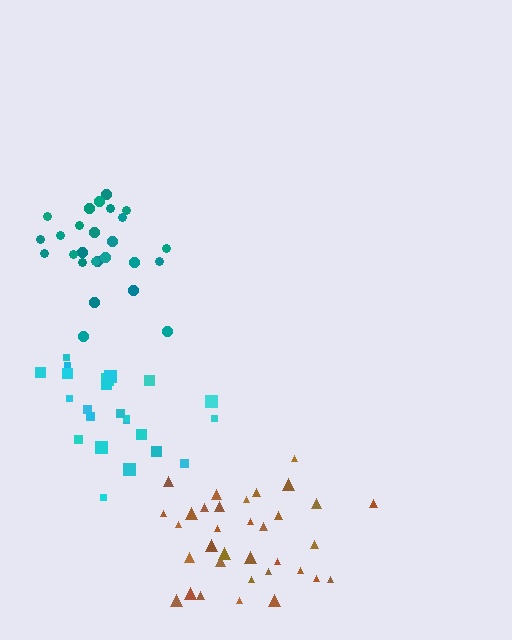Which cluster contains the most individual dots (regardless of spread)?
Brown (34).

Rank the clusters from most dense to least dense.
teal, brown, cyan.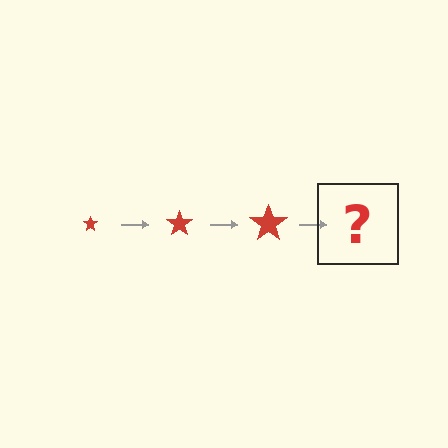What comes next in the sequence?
The next element should be a red star, larger than the previous one.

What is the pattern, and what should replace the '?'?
The pattern is that the star gets progressively larger each step. The '?' should be a red star, larger than the previous one.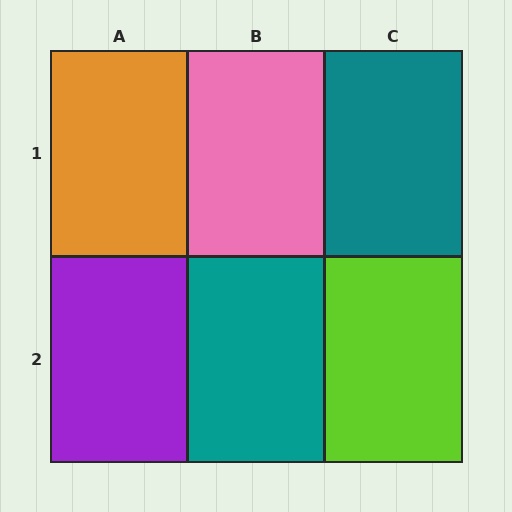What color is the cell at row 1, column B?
Pink.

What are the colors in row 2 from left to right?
Purple, teal, lime.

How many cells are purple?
1 cell is purple.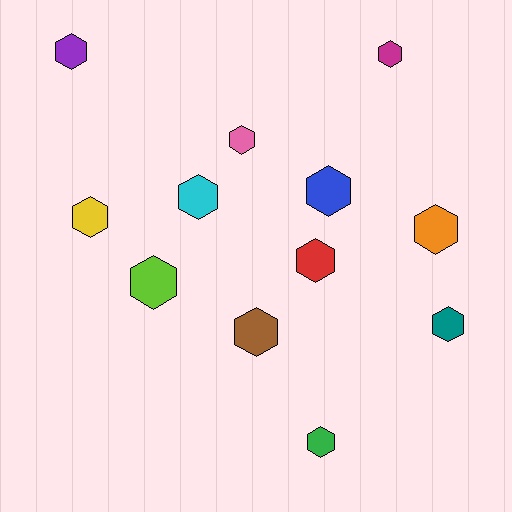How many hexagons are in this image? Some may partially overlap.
There are 12 hexagons.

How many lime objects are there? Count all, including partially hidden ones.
There is 1 lime object.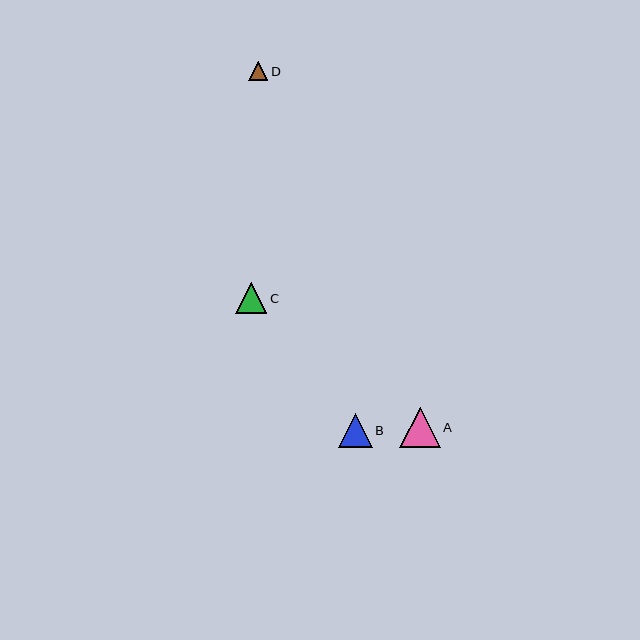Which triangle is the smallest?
Triangle D is the smallest with a size of approximately 19 pixels.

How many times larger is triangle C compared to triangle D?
Triangle C is approximately 1.6 times the size of triangle D.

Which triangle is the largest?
Triangle A is the largest with a size of approximately 41 pixels.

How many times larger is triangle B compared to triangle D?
Triangle B is approximately 1.8 times the size of triangle D.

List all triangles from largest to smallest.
From largest to smallest: A, B, C, D.